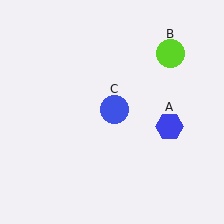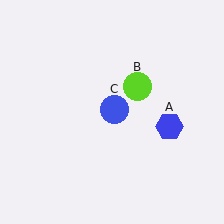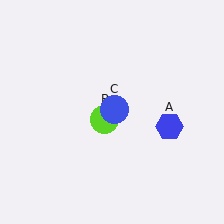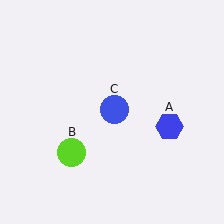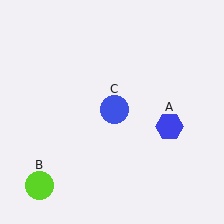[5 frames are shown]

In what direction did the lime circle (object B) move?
The lime circle (object B) moved down and to the left.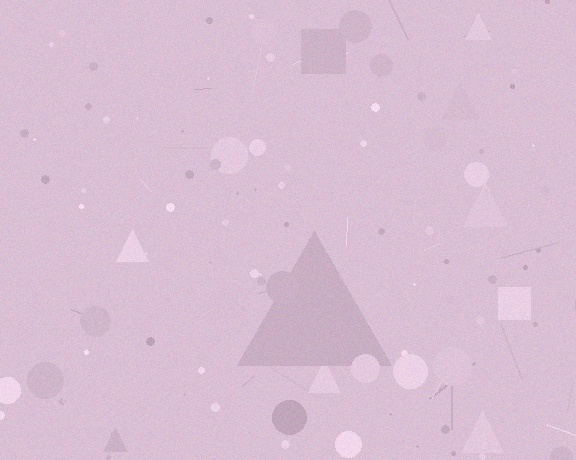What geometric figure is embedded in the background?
A triangle is embedded in the background.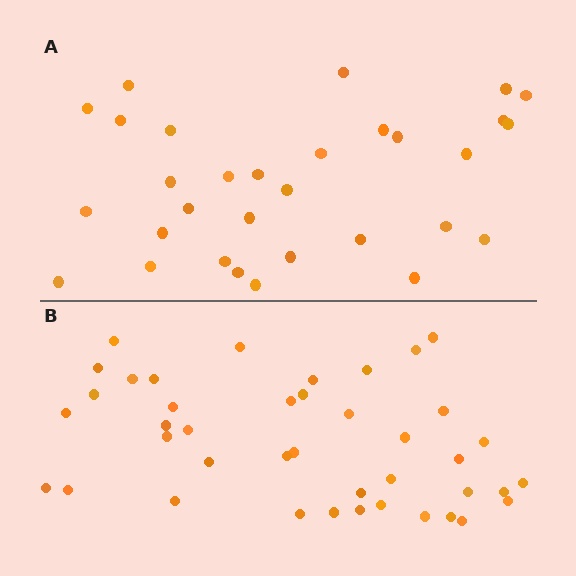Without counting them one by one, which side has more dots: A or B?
Region B (the bottom region) has more dots.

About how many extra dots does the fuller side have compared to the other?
Region B has roughly 10 or so more dots than region A.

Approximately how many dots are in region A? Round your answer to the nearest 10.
About 30 dots. (The exact count is 31, which rounds to 30.)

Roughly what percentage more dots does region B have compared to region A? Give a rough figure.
About 30% more.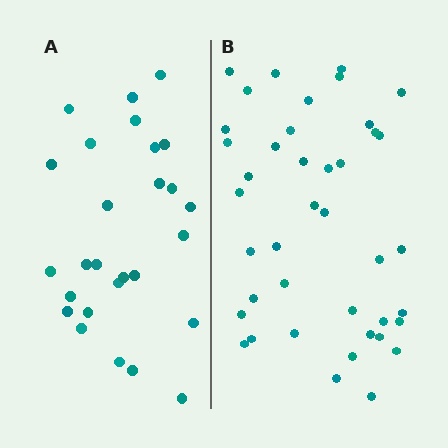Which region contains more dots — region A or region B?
Region B (the right region) has more dots.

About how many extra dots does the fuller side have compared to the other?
Region B has approximately 15 more dots than region A.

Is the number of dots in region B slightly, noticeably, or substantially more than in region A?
Region B has substantially more. The ratio is roughly 1.5 to 1.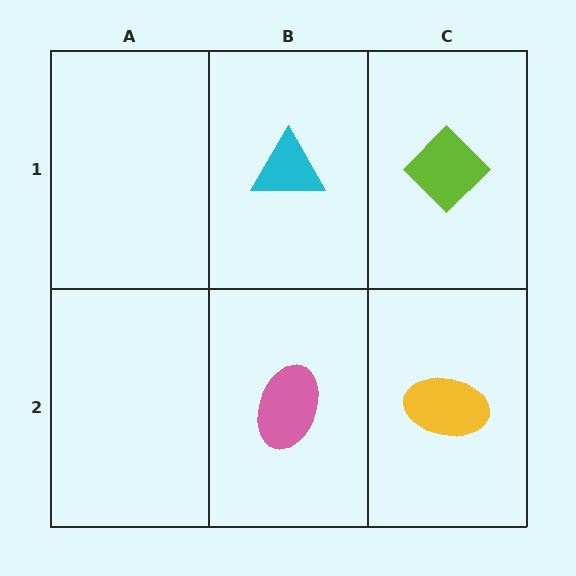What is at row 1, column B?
A cyan triangle.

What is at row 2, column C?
A yellow ellipse.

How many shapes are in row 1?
2 shapes.